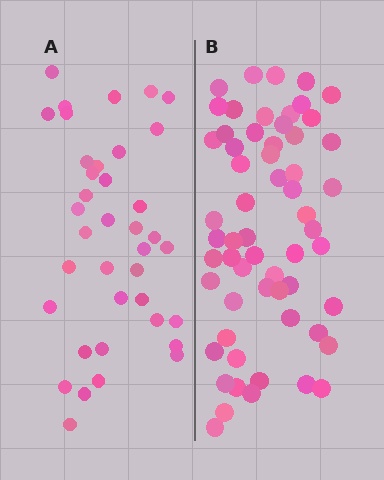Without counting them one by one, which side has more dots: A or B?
Region B (the right region) has more dots.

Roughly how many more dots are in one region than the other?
Region B has approximately 20 more dots than region A.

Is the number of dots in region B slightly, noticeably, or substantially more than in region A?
Region B has substantially more. The ratio is roughly 1.6 to 1.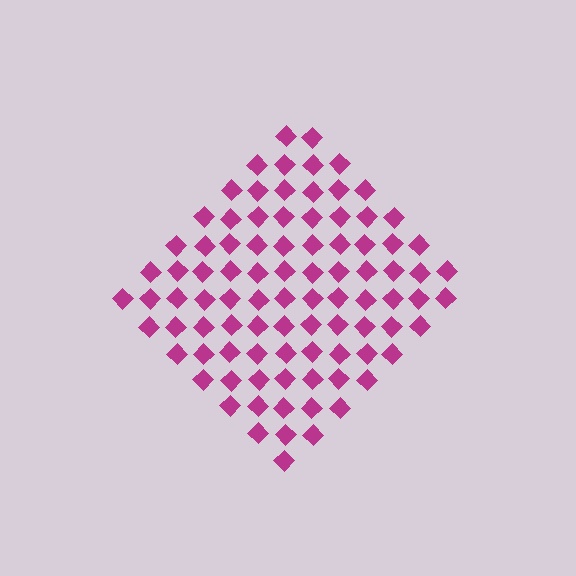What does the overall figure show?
The overall figure shows a diamond.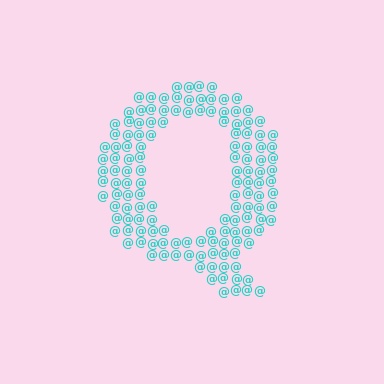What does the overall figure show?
The overall figure shows the letter Q.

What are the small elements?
The small elements are at signs.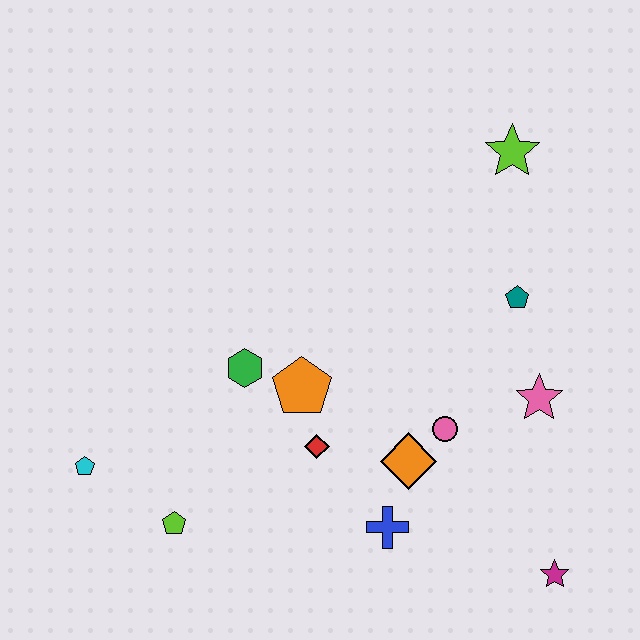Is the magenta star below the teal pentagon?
Yes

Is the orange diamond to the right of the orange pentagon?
Yes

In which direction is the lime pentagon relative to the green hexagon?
The lime pentagon is below the green hexagon.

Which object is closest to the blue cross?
The orange diamond is closest to the blue cross.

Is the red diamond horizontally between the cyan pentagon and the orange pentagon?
No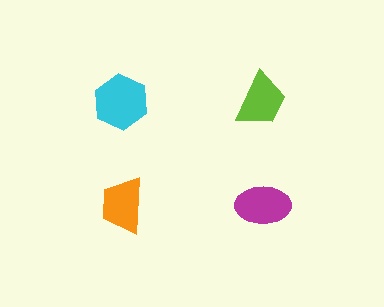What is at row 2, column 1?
An orange trapezoid.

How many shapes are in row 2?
2 shapes.